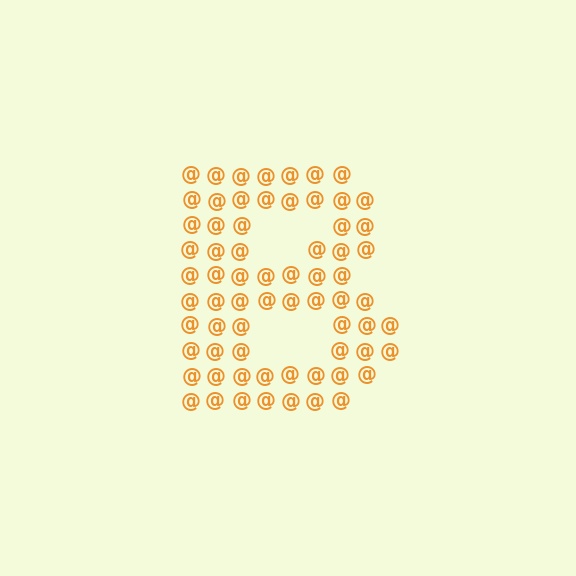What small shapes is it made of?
It is made of small at signs.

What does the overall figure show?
The overall figure shows the letter B.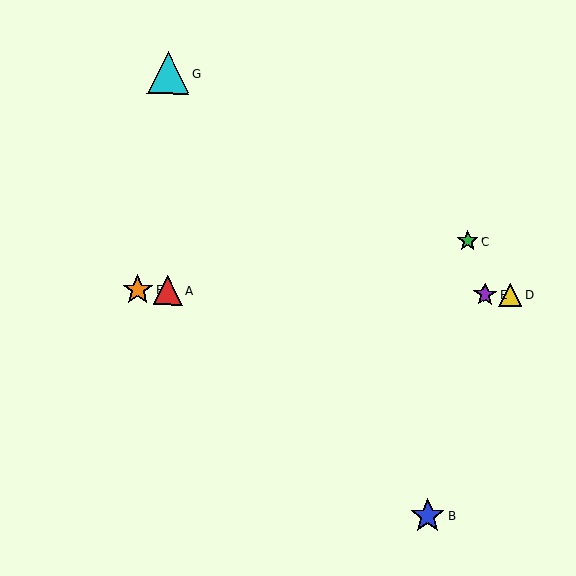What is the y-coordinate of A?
Object A is at y≈290.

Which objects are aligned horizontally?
Objects A, D, E, F are aligned horizontally.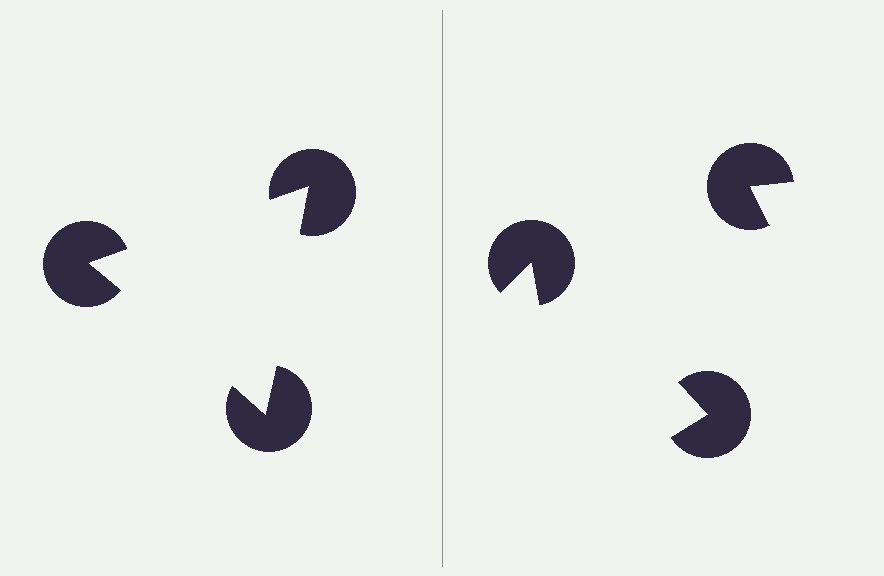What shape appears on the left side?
An illusory triangle.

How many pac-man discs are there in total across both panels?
6 — 3 on each side.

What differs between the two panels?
The pac-man discs are positioned identically on both sides; only the wedge orientations differ. On the left they align to a triangle; on the right they are misaligned.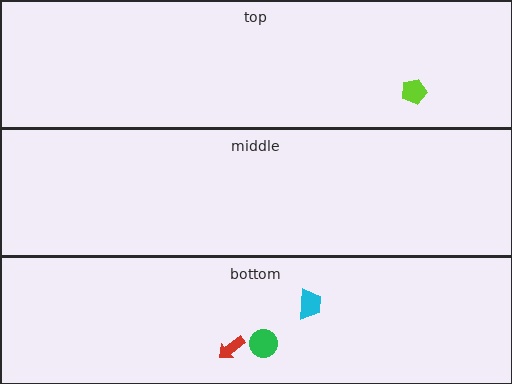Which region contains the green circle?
The bottom region.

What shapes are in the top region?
The lime pentagon.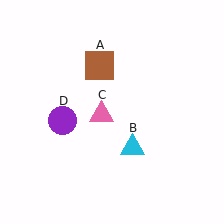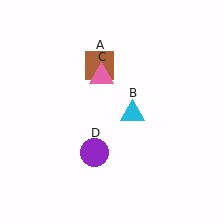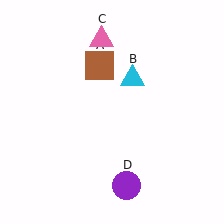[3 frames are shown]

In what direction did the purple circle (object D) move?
The purple circle (object D) moved down and to the right.